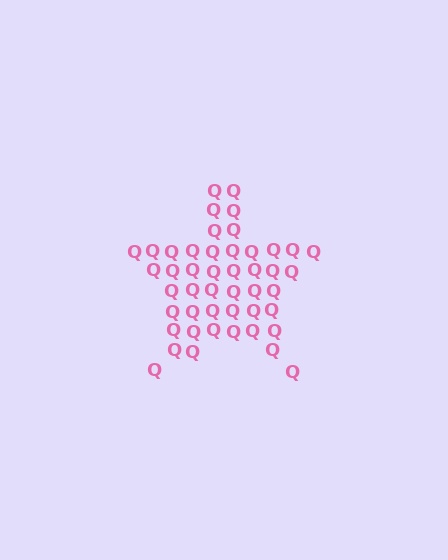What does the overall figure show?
The overall figure shows a star.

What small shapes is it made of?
It is made of small letter Q's.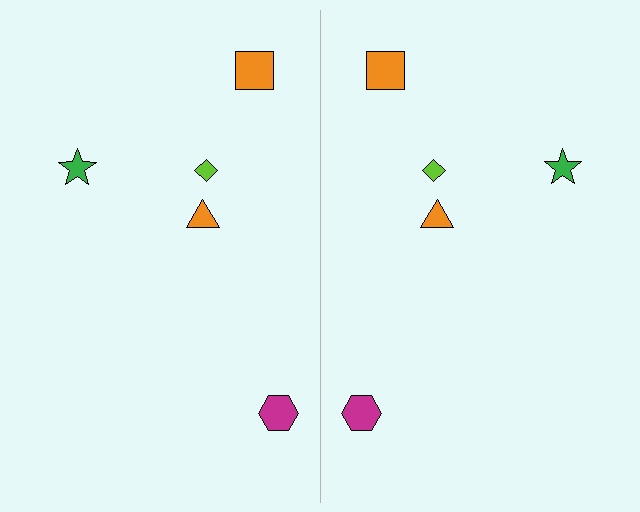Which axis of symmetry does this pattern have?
The pattern has a vertical axis of symmetry running through the center of the image.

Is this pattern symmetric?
Yes, this pattern has bilateral (reflection) symmetry.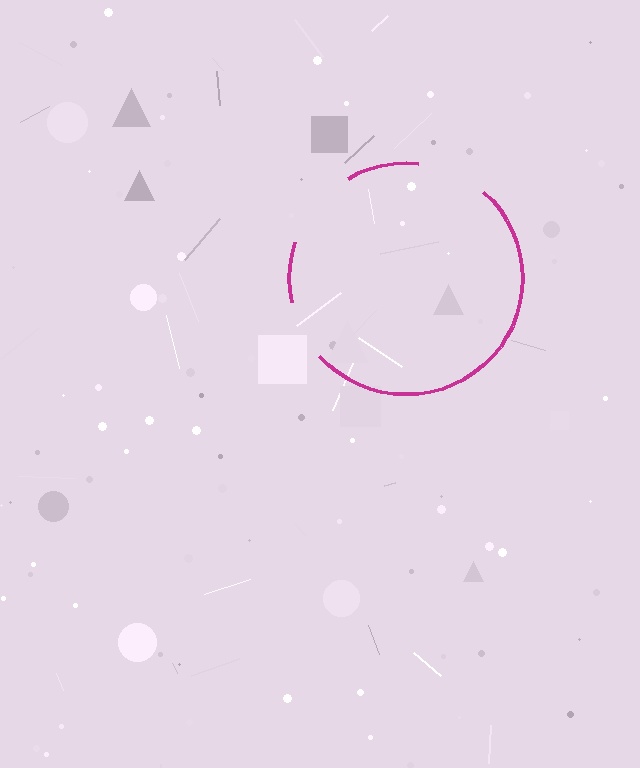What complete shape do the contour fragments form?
The contour fragments form a circle.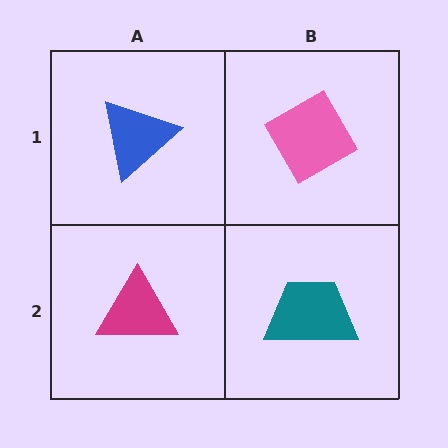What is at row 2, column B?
A teal trapezoid.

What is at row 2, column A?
A magenta triangle.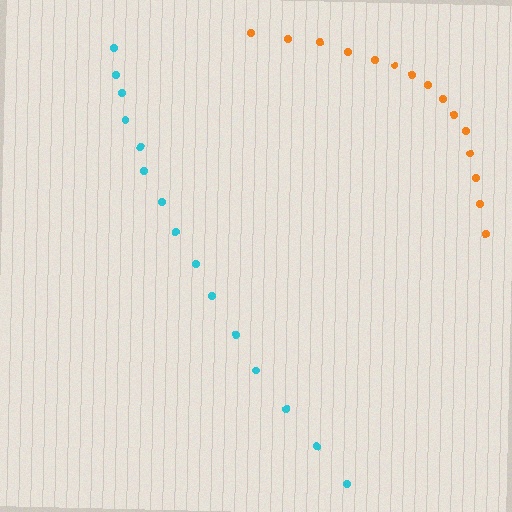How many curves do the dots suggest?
There are 2 distinct paths.